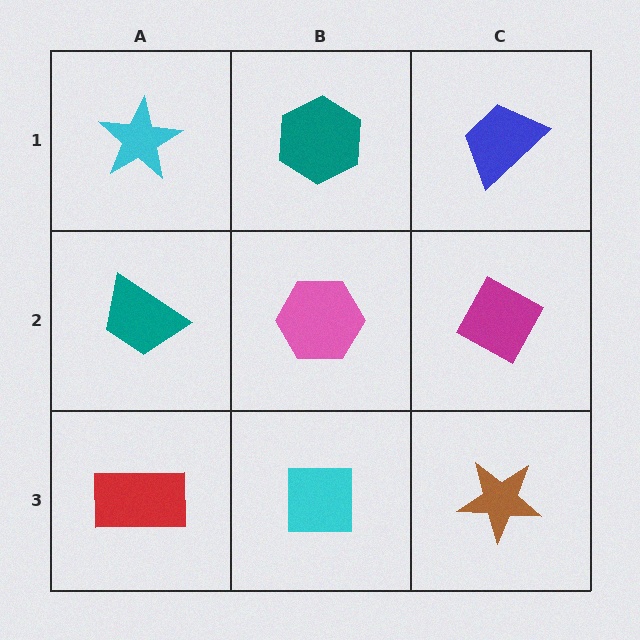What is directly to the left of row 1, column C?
A teal hexagon.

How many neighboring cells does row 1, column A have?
2.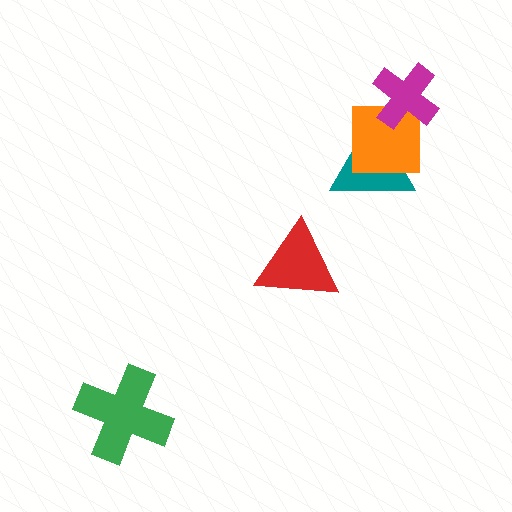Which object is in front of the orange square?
The magenta cross is in front of the orange square.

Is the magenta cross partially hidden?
No, no other shape covers it.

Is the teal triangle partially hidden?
Yes, it is partially covered by another shape.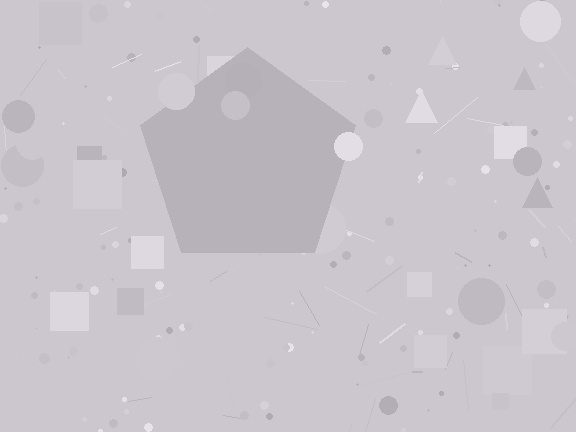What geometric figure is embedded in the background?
A pentagon is embedded in the background.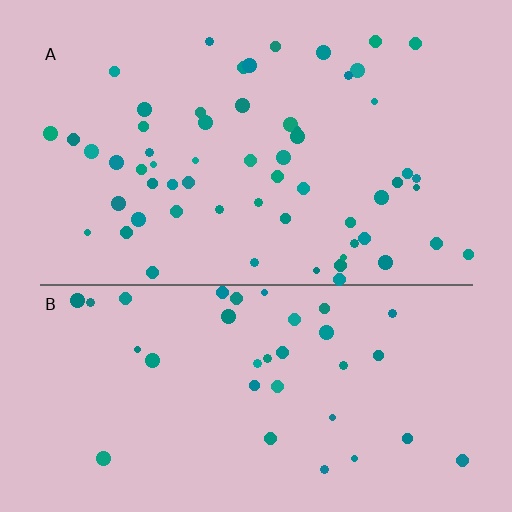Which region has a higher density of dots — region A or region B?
A (the top).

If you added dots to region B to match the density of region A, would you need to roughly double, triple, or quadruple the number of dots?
Approximately double.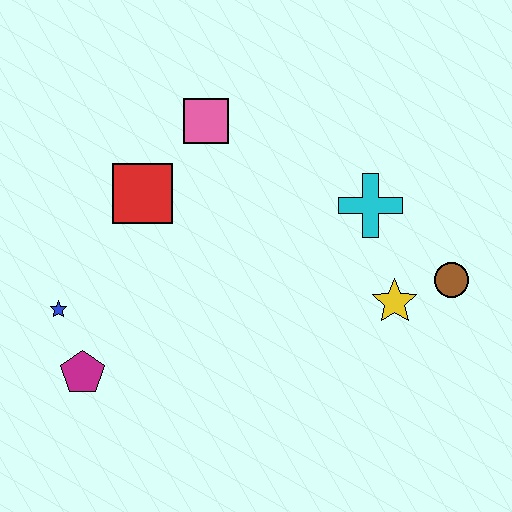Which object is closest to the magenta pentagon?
The blue star is closest to the magenta pentagon.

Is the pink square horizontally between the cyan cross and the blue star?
Yes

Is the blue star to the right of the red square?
No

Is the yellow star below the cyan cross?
Yes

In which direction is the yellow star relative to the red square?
The yellow star is to the right of the red square.